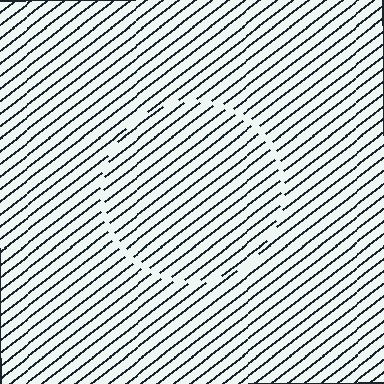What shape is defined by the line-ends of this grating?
An illusory circle. The interior of the shape contains the same grating, shifted by half a period — the contour is defined by the phase discontinuity where line-ends from the inner and outer gratings abut.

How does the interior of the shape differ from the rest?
The interior of the shape contains the same grating, shifted by half a period — the contour is defined by the phase discontinuity where line-ends from the inner and outer gratings abut.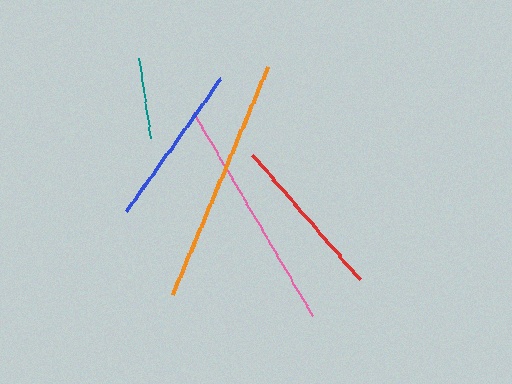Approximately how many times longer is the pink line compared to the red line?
The pink line is approximately 1.4 times the length of the red line.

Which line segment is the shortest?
The teal line is the shortest at approximately 81 pixels.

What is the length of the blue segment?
The blue segment is approximately 163 pixels long.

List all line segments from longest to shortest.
From longest to shortest: orange, pink, red, blue, teal.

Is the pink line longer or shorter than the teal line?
The pink line is longer than the teal line.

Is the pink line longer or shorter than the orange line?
The orange line is longer than the pink line.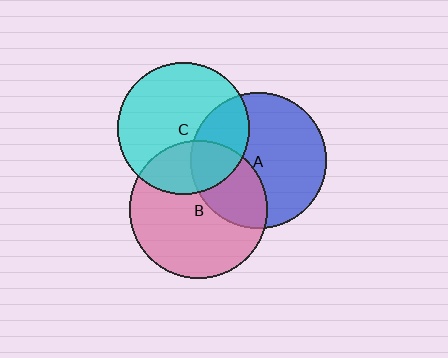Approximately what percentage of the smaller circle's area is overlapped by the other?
Approximately 35%.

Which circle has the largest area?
Circle B (pink).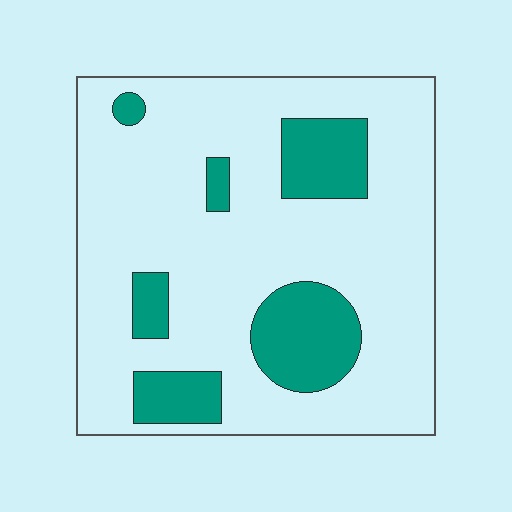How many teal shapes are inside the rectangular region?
6.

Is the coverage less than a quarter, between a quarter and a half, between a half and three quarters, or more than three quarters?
Less than a quarter.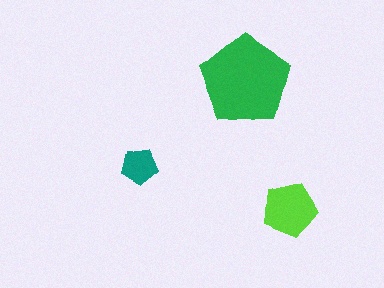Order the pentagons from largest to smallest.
the green one, the lime one, the teal one.